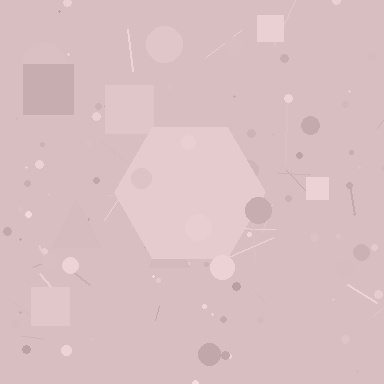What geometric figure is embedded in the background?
A hexagon is embedded in the background.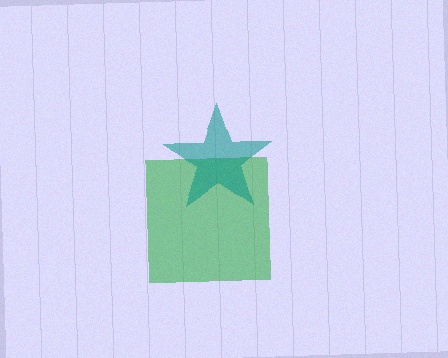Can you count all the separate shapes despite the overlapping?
Yes, there are 2 separate shapes.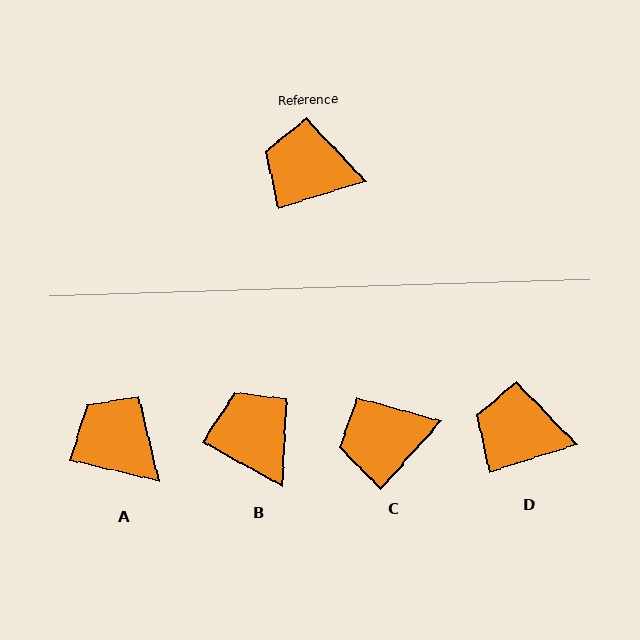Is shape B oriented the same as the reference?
No, it is off by about 46 degrees.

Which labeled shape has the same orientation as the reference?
D.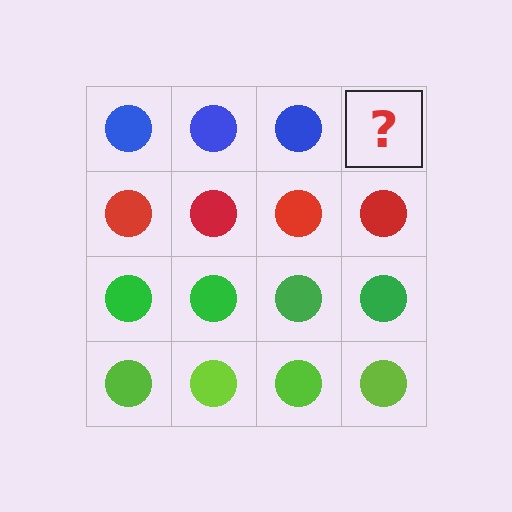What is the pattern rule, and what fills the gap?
The rule is that each row has a consistent color. The gap should be filled with a blue circle.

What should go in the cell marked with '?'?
The missing cell should contain a blue circle.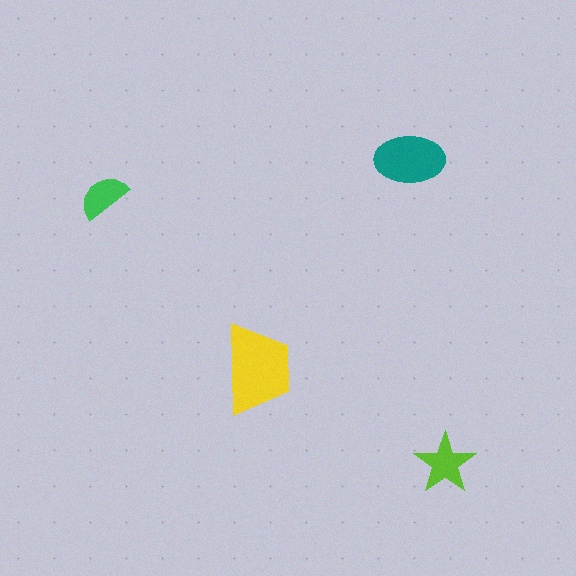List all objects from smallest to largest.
The green semicircle, the lime star, the teal ellipse, the yellow trapezoid.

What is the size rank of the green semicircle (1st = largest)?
4th.